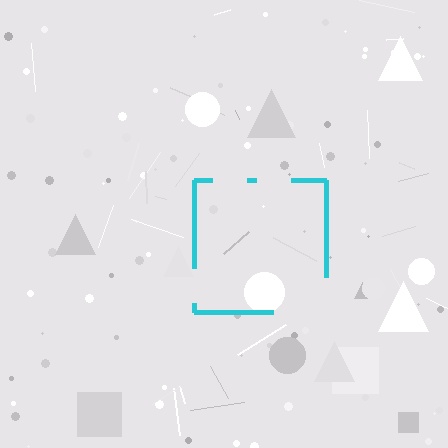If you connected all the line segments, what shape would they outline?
They would outline a square.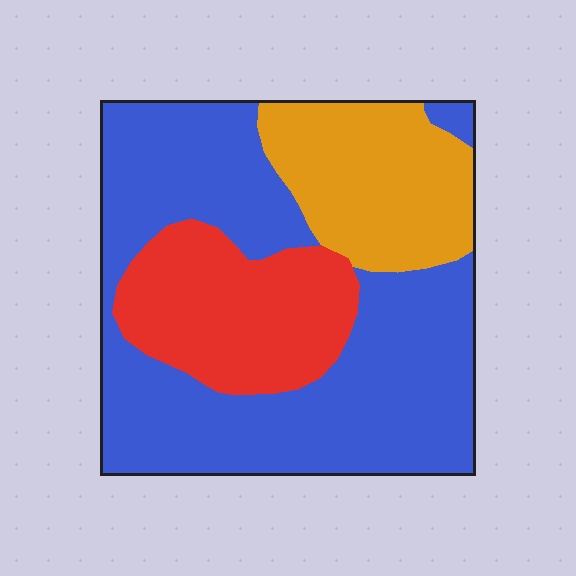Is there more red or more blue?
Blue.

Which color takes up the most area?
Blue, at roughly 55%.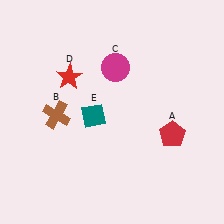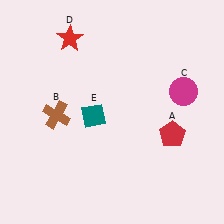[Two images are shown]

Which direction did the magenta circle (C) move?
The magenta circle (C) moved right.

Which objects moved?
The objects that moved are: the magenta circle (C), the red star (D).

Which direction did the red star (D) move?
The red star (D) moved up.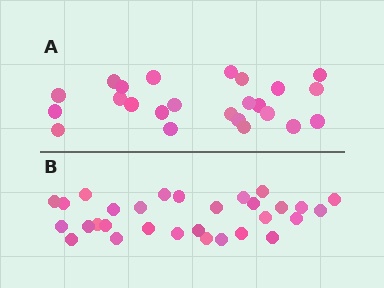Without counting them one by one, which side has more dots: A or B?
Region B (the bottom region) has more dots.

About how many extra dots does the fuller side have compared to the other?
Region B has about 6 more dots than region A.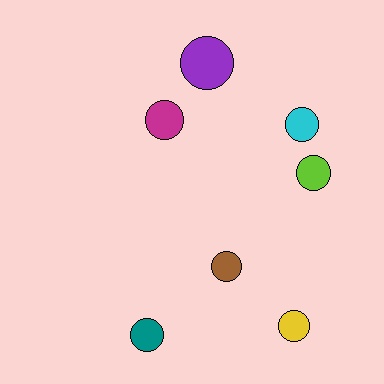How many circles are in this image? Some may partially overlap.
There are 7 circles.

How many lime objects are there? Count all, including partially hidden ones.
There is 1 lime object.